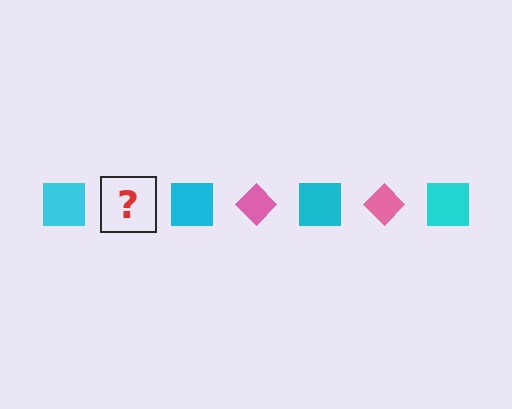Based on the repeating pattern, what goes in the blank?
The blank should be a pink diamond.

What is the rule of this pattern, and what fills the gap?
The rule is that the pattern alternates between cyan square and pink diamond. The gap should be filled with a pink diamond.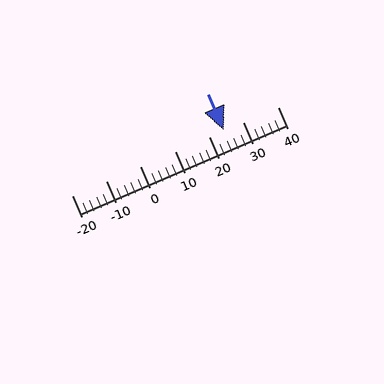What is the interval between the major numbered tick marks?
The major tick marks are spaced 10 units apart.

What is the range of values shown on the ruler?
The ruler shows values from -20 to 40.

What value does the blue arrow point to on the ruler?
The blue arrow points to approximately 24.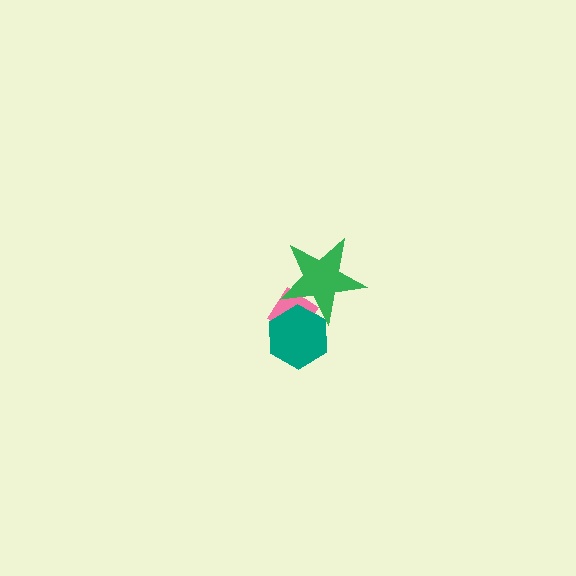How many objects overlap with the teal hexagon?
2 objects overlap with the teal hexagon.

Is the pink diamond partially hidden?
Yes, it is partially covered by another shape.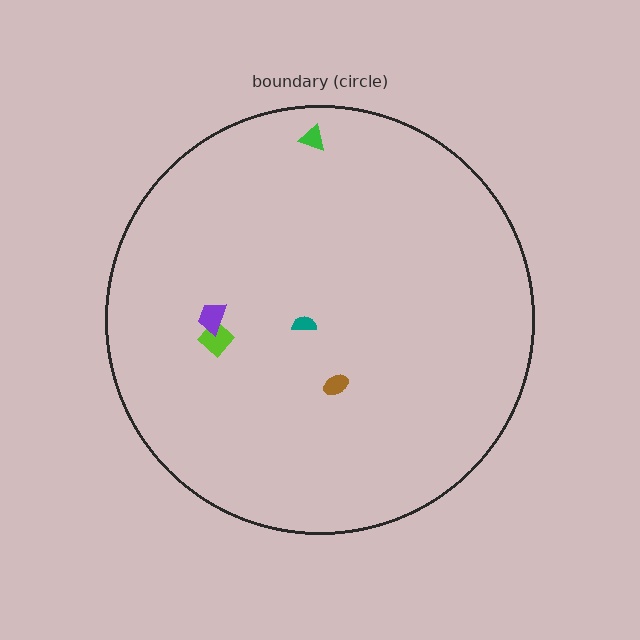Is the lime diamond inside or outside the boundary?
Inside.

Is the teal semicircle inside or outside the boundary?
Inside.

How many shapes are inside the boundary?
5 inside, 0 outside.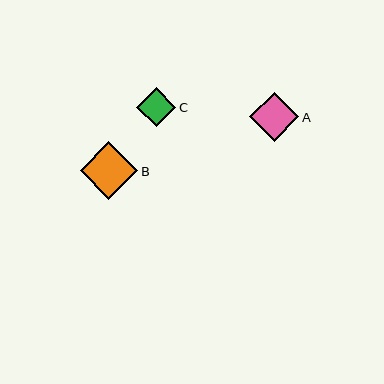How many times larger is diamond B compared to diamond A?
Diamond B is approximately 1.2 times the size of diamond A.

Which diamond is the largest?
Diamond B is the largest with a size of approximately 57 pixels.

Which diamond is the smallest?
Diamond C is the smallest with a size of approximately 39 pixels.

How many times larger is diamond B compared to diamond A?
Diamond B is approximately 1.2 times the size of diamond A.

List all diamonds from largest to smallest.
From largest to smallest: B, A, C.